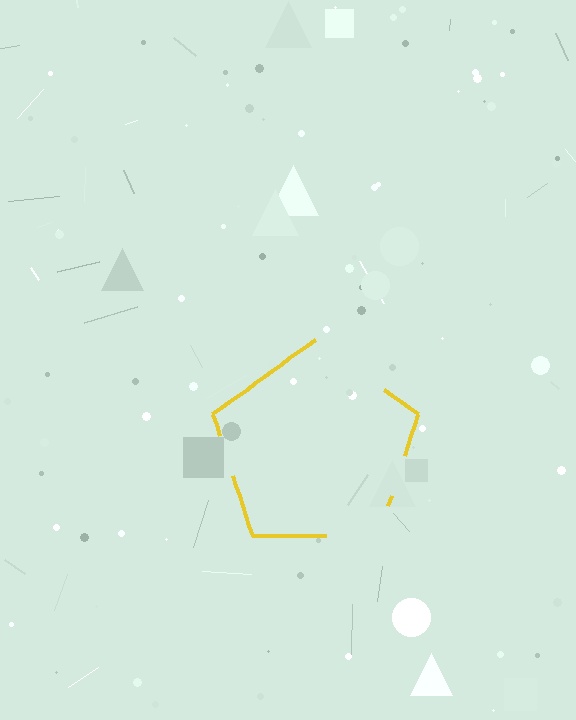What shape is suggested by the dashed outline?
The dashed outline suggests a pentagon.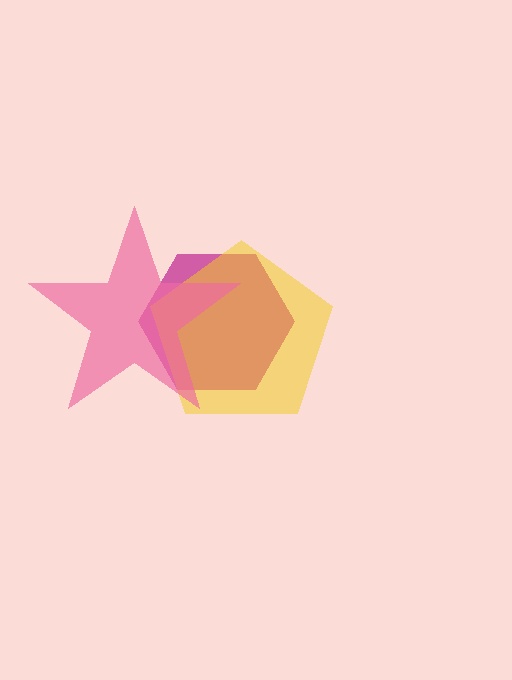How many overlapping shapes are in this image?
There are 3 overlapping shapes in the image.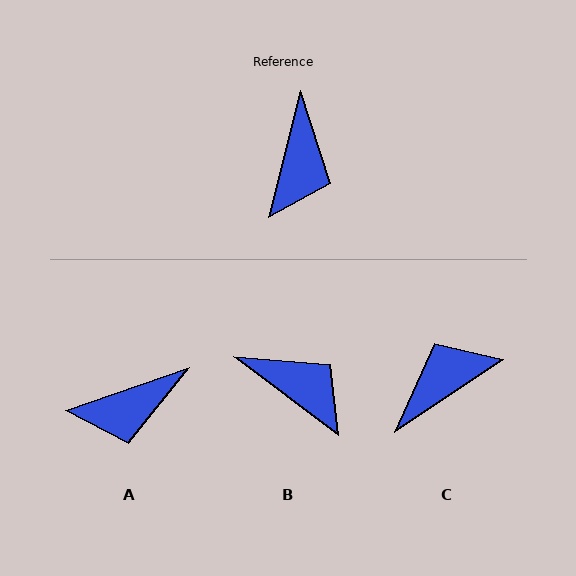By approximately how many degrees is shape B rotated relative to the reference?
Approximately 68 degrees counter-clockwise.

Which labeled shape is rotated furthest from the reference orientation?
C, about 138 degrees away.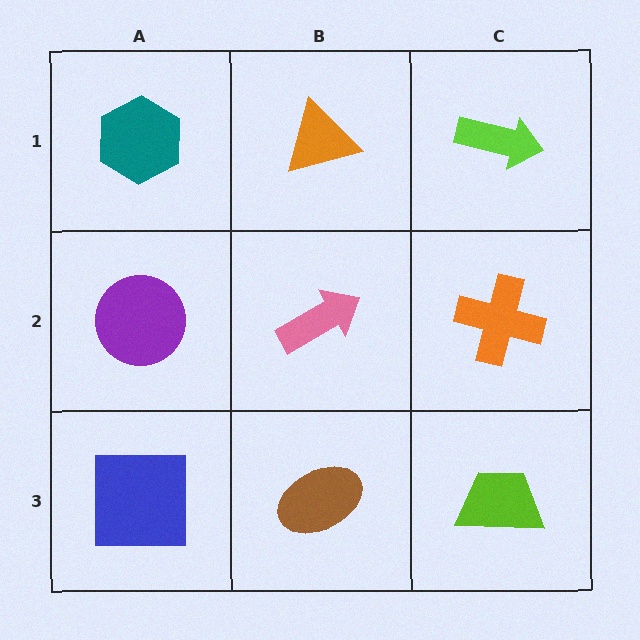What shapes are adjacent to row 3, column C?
An orange cross (row 2, column C), a brown ellipse (row 3, column B).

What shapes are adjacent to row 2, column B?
An orange triangle (row 1, column B), a brown ellipse (row 3, column B), a purple circle (row 2, column A), an orange cross (row 2, column C).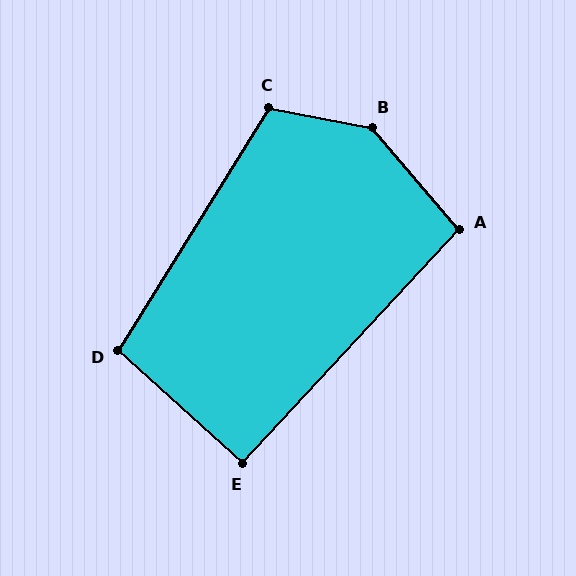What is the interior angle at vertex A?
Approximately 97 degrees (obtuse).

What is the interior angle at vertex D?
Approximately 100 degrees (obtuse).